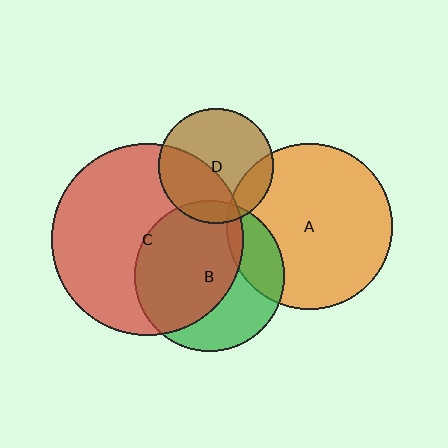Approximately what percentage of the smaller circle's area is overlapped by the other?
Approximately 40%.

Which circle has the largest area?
Circle C (red).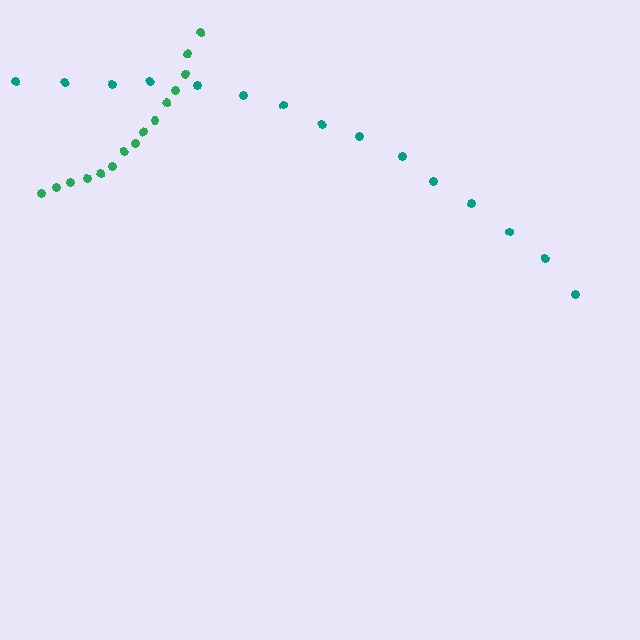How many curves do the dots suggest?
There are 2 distinct paths.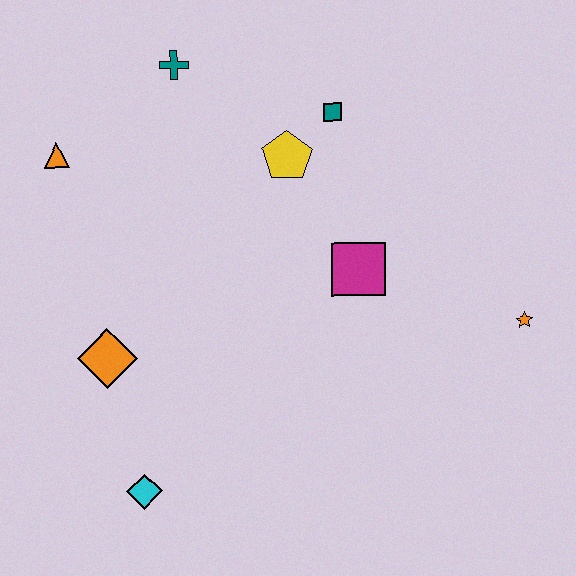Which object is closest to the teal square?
The yellow pentagon is closest to the teal square.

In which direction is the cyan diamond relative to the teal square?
The cyan diamond is below the teal square.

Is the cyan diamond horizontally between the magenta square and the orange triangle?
Yes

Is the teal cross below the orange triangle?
No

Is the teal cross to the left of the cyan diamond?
No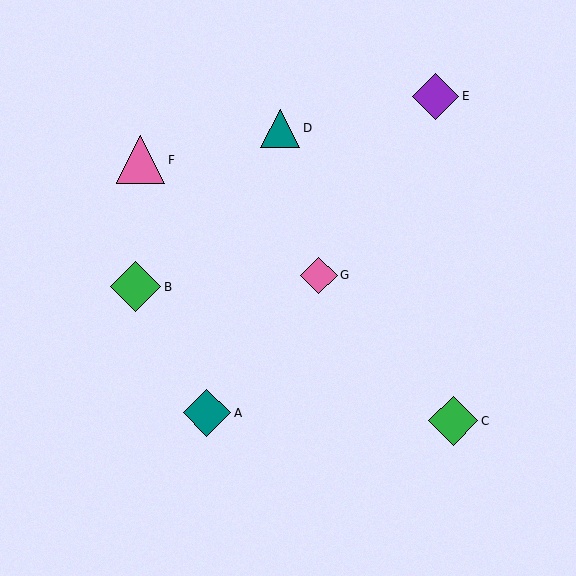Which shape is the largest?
The green diamond (labeled B) is the largest.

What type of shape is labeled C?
Shape C is a green diamond.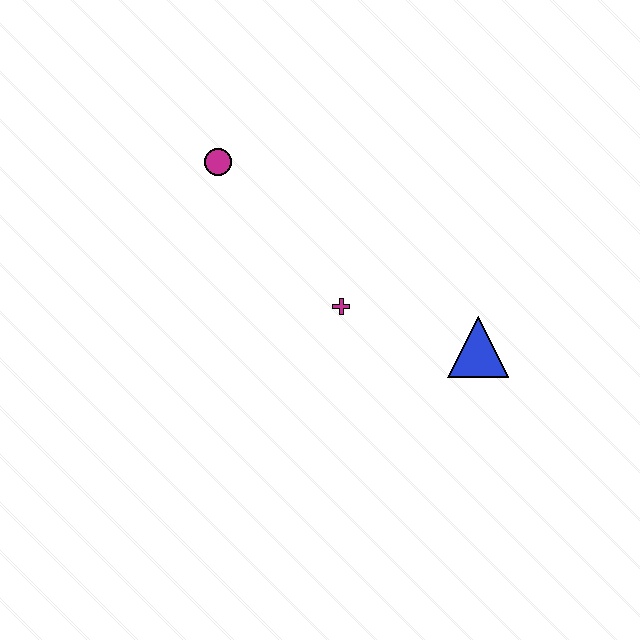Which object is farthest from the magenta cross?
The magenta circle is farthest from the magenta cross.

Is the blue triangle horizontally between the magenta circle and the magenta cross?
No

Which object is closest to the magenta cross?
The blue triangle is closest to the magenta cross.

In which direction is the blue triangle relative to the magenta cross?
The blue triangle is to the right of the magenta cross.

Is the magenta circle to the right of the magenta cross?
No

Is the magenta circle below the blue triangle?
No